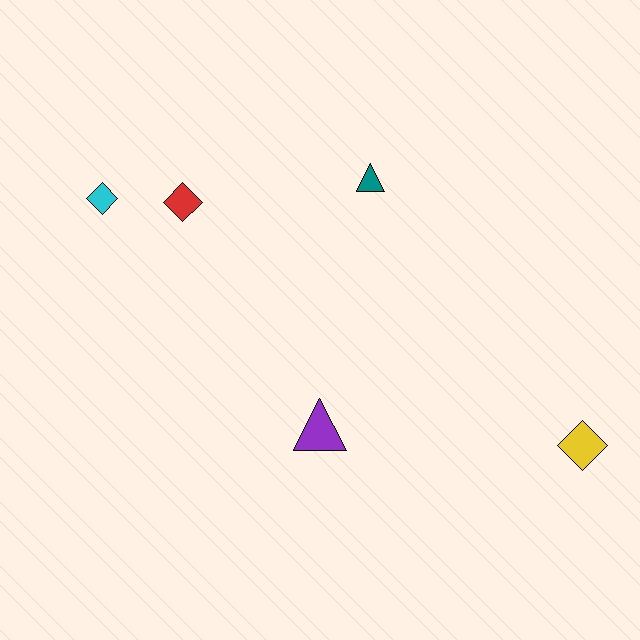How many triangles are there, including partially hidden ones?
There are 2 triangles.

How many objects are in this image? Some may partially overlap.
There are 5 objects.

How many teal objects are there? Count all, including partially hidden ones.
There is 1 teal object.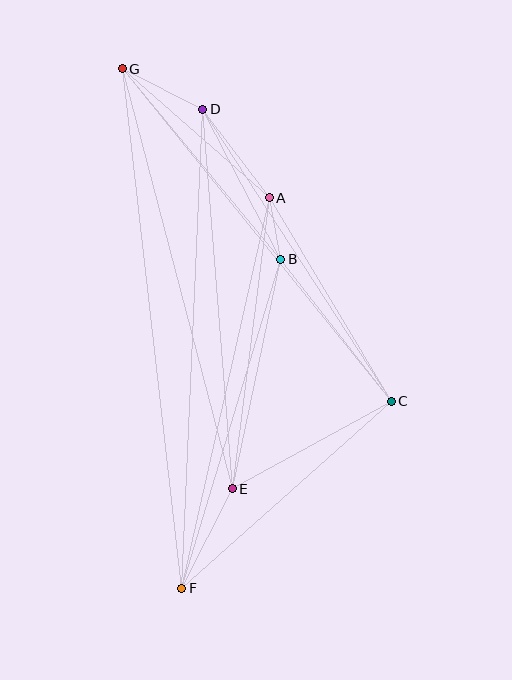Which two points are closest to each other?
Points A and B are closest to each other.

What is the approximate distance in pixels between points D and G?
The distance between D and G is approximately 90 pixels.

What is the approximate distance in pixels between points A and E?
The distance between A and E is approximately 293 pixels.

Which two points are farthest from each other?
Points F and G are farthest from each other.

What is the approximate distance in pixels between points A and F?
The distance between A and F is approximately 400 pixels.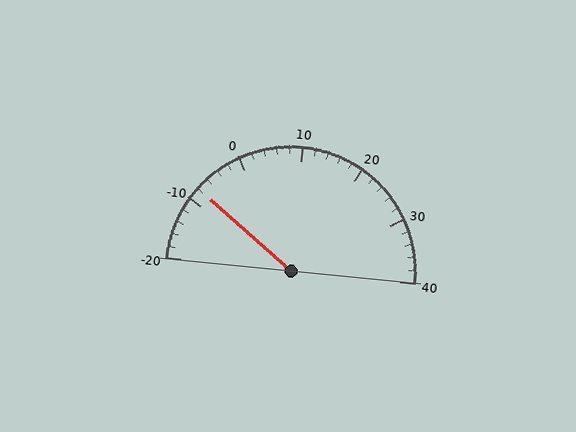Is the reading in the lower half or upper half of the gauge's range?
The reading is in the lower half of the range (-20 to 40).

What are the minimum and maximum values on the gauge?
The gauge ranges from -20 to 40.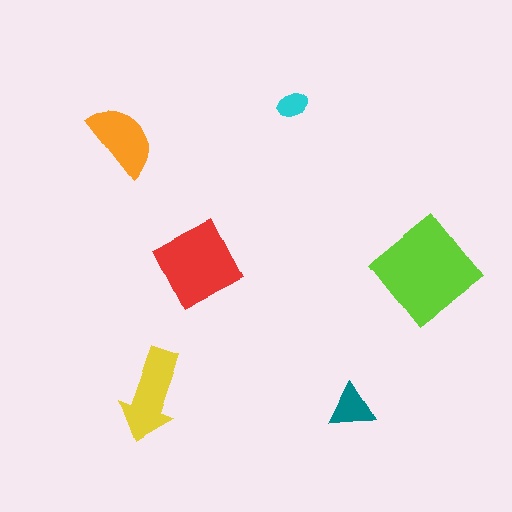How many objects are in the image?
There are 6 objects in the image.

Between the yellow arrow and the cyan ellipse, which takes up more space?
The yellow arrow.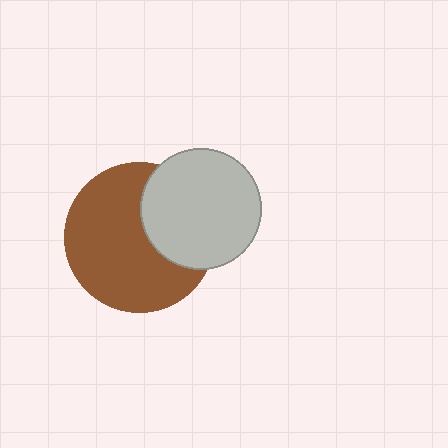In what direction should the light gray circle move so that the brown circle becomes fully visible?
The light gray circle should move right. That is the shortest direction to clear the overlap and leave the brown circle fully visible.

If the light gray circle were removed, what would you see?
You would see the complete brown circle.